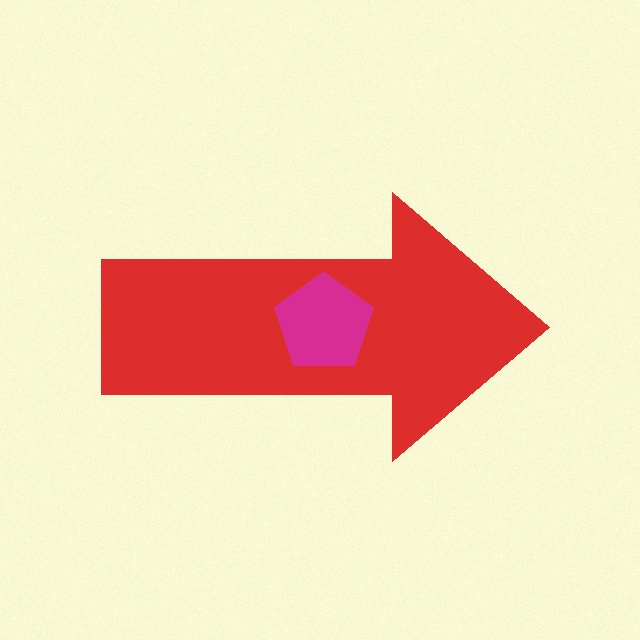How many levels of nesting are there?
2.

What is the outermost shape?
The red arrow.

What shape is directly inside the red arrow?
The magenta pentagon.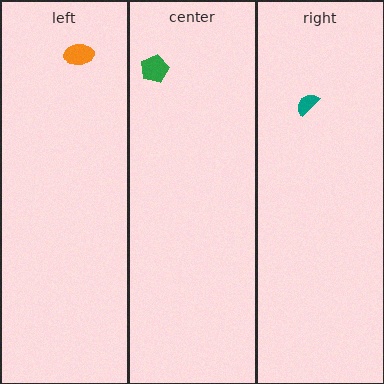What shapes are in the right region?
The teal semicircle.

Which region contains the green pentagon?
The center region.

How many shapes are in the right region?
1.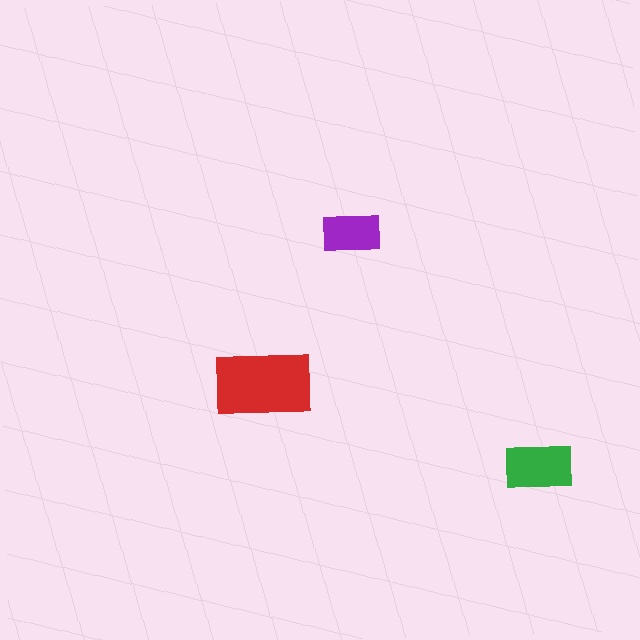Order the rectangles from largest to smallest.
the red one, the green one, the purple one.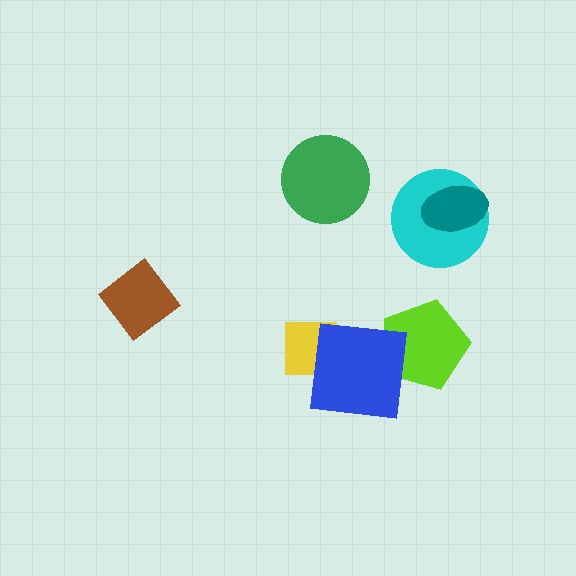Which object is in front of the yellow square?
The blue square is in front of the yellow square.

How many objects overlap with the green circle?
0 objects overlap with the green circle.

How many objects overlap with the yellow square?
1 object overlaps with the yellow square.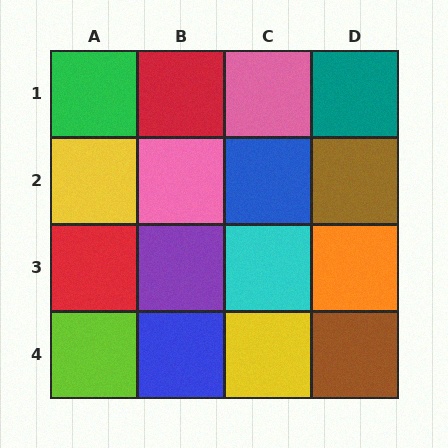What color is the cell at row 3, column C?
Cyan.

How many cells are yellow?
2 cells are yellow.